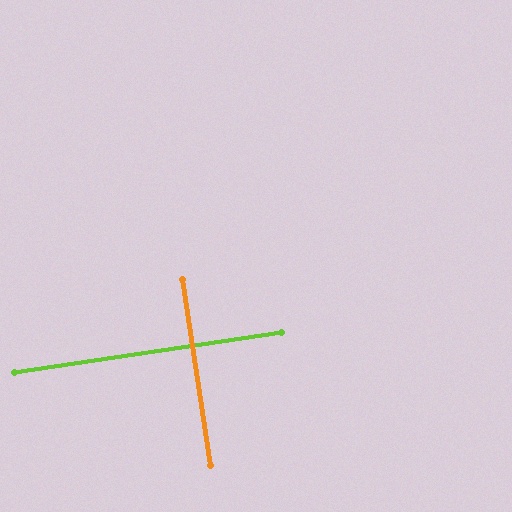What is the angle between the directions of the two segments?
Approximately 90 degrees.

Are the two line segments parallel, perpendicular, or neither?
Perpendicular — they meet at approximately 90°.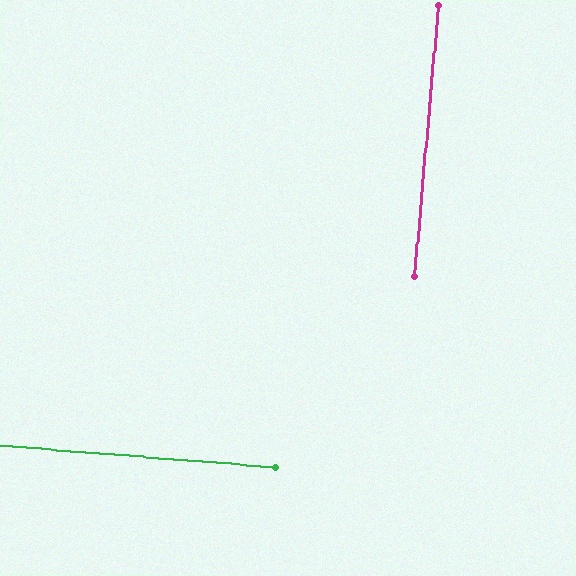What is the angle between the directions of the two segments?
Approximately 89 degrees.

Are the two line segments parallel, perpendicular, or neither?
Perpendicular — they meet at approximately 89°.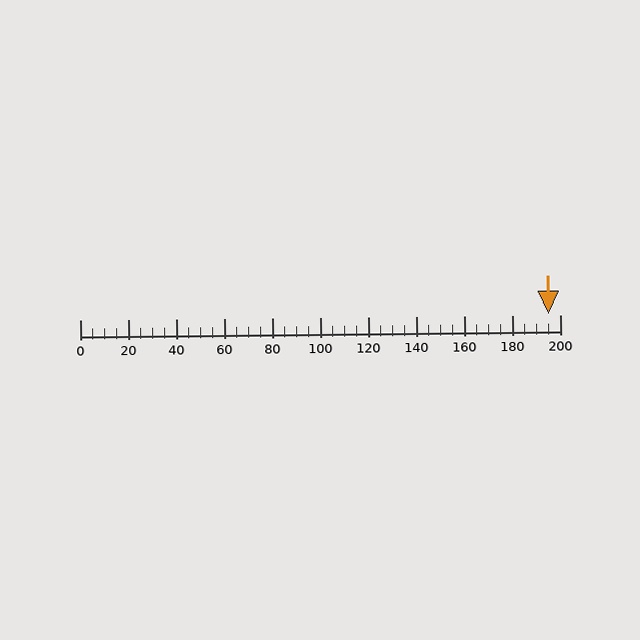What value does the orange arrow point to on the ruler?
The orange arrow points to approximately 195.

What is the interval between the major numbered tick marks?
The major tick marks are spaced 20 units apart.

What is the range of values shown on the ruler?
The ruler shows values from 0 to 200.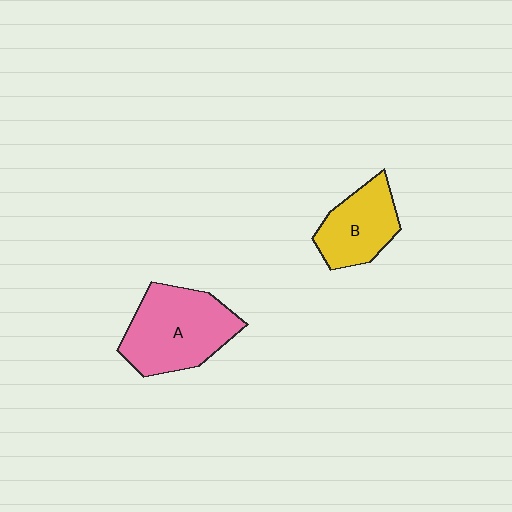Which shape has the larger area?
Shape A (pink).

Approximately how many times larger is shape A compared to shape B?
Approximately 1.5 times.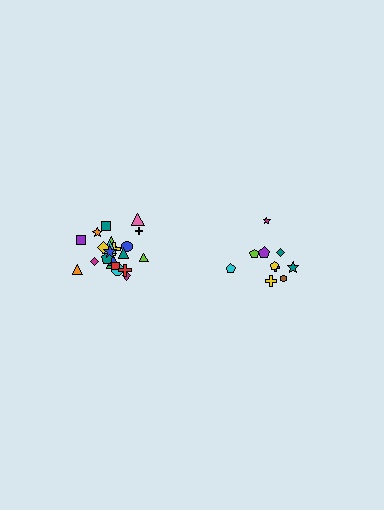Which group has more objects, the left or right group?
The left group.